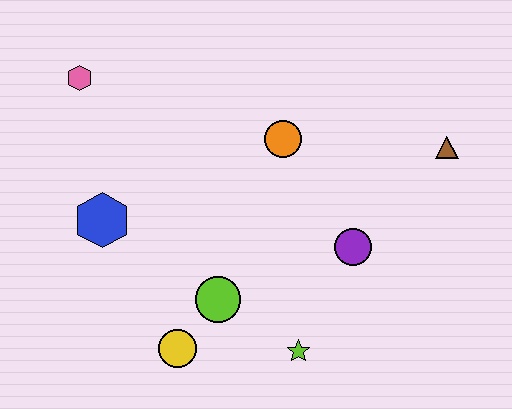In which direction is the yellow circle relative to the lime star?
The yellow circle is to the left of the lime star.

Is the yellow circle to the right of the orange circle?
No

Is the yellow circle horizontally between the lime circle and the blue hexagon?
Yes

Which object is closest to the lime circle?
The yellow circle is closest to the lime circle.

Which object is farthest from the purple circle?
The pink hexagon is farthest from the purple circle.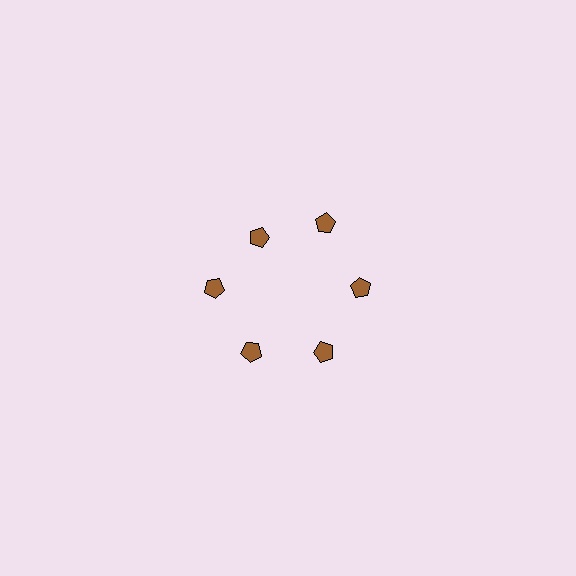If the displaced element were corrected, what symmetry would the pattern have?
It would have 6-fold rotational symmetry — the pattern would map onto itself every 60 degrees.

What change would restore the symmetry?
The symmetry would be restored by moving it outward, back onto the ring so that all 6 pentagons sit at equal angles and equal distance from the center.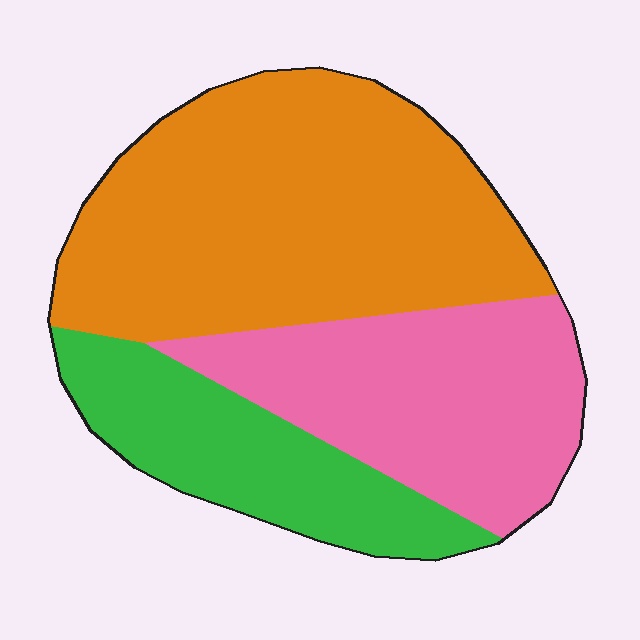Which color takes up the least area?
Green, at roughly 20%.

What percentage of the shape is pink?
Pink takes up about one third (1/3) of the shape.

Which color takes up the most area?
Orange, at roughly 50%.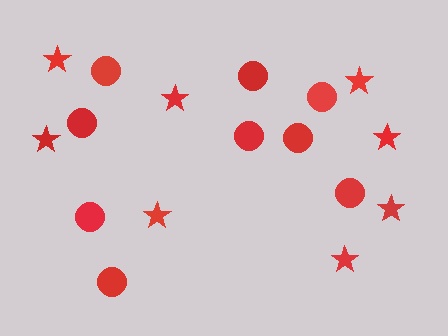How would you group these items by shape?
There are 2 groups: one group of circles (9) and one group of stars (8).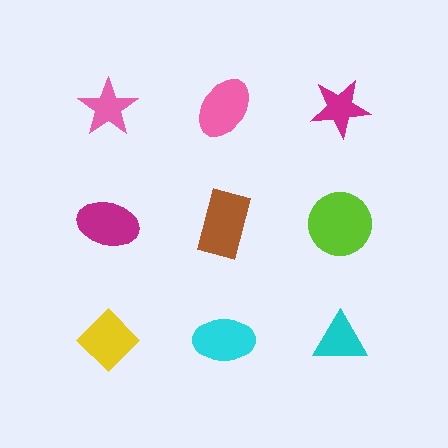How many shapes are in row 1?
3 shapes.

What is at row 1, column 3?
A magenta star.